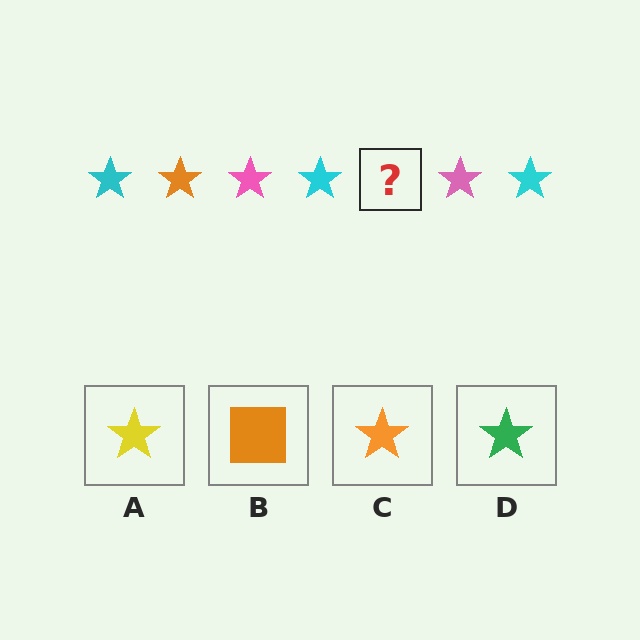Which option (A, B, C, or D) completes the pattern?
C.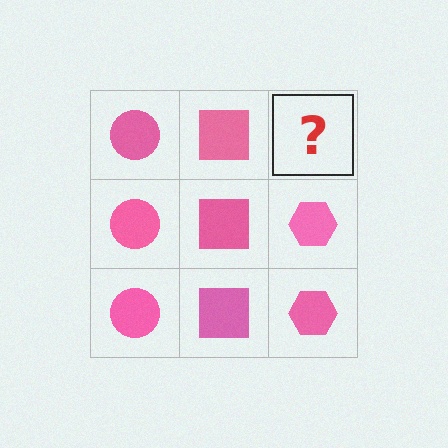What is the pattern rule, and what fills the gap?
The rule is that each column has a consistent shape. The gap should be filled with a pink hexagon.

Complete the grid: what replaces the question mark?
The question mark should be replaced with a pink hexagon.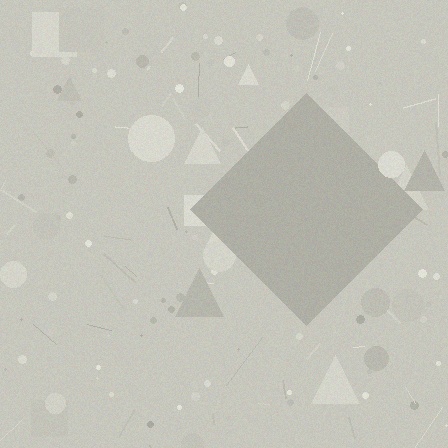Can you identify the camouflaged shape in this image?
The camouflaged shape is a diamond.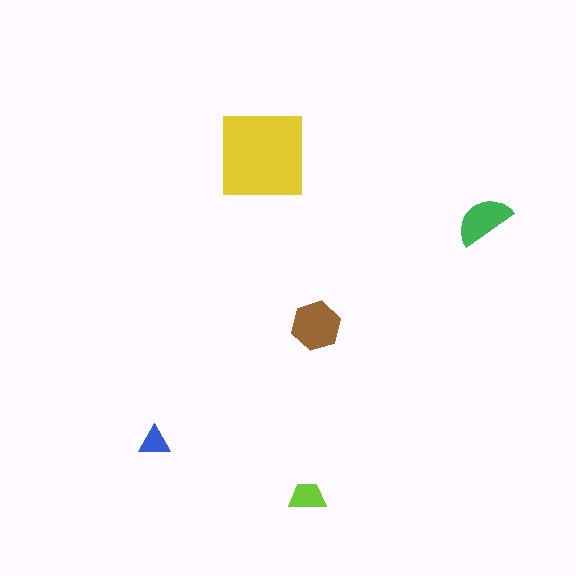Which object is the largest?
The yellow square.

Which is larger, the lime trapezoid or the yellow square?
The yellow square.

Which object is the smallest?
The blue triangle.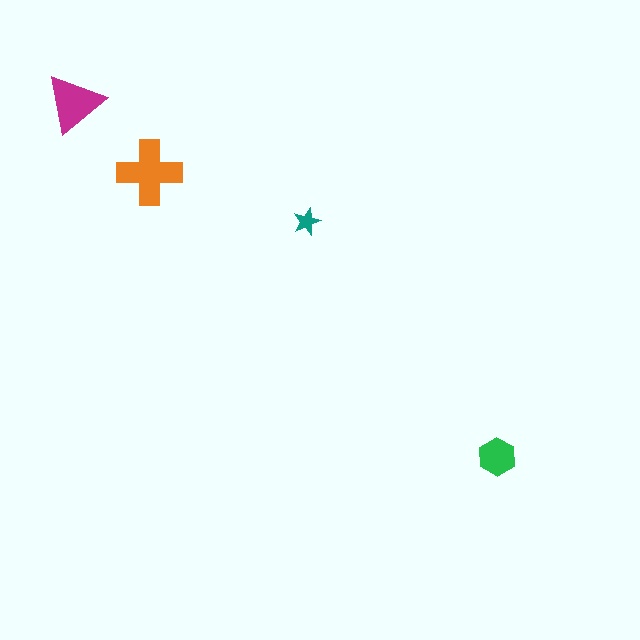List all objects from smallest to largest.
The teal star, the green hexagon, the magenta triangle, the orange cross.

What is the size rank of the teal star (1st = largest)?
4th.